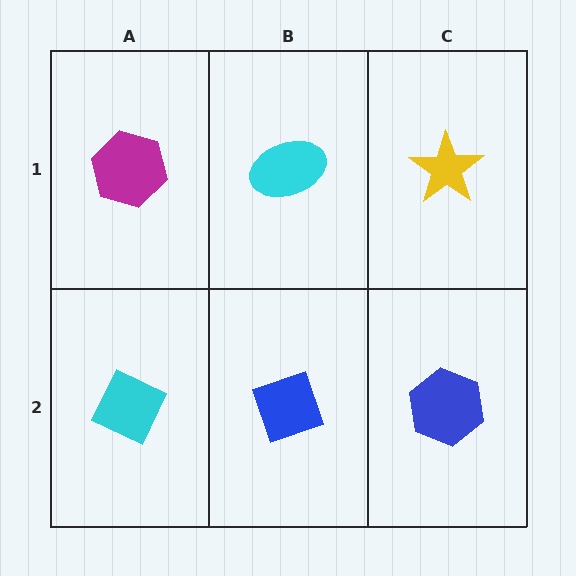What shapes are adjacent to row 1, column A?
A cyan diamond (row 2, column A), a cyan ellipse (row 1, column B).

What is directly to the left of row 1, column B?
A magenta hexagon.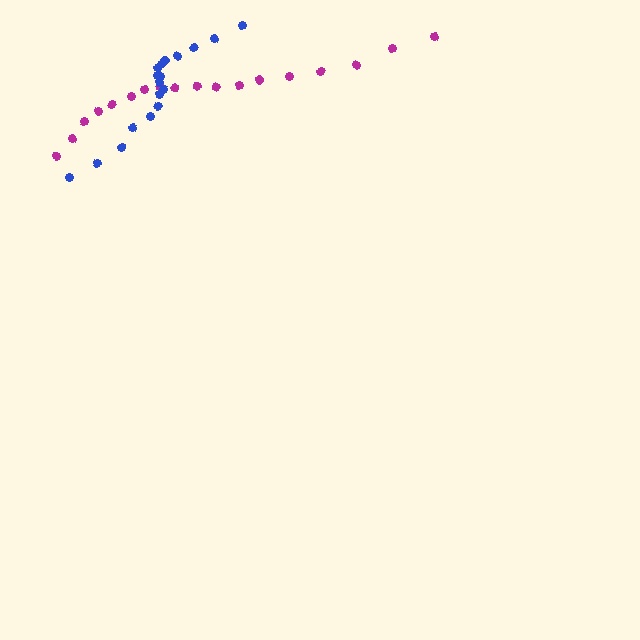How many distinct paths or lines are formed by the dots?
There are 2 distinct paths.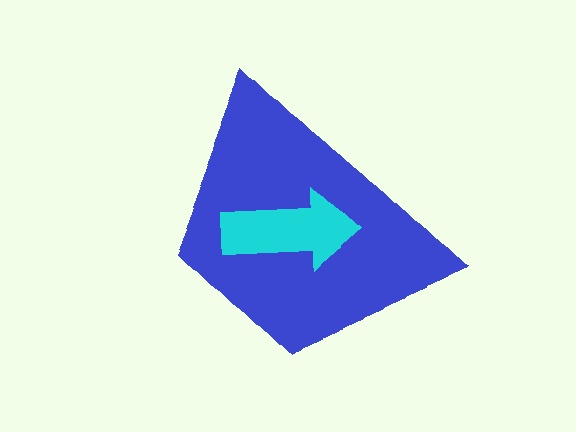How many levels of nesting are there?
2.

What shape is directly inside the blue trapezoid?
The cyan arrow.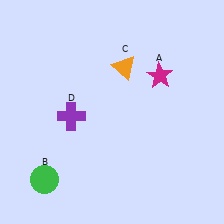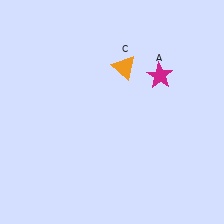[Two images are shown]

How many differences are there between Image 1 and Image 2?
There are 2 differences between the two images.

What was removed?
The purple cross (D), the green circle (B) were removed in Image 2.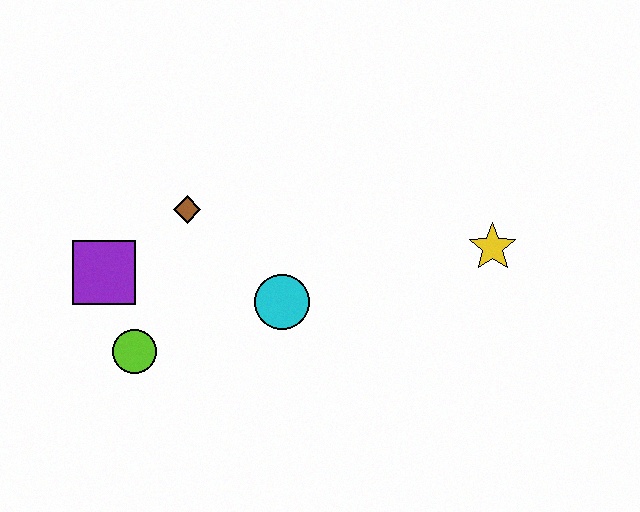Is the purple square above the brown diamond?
No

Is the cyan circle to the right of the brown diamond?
Yes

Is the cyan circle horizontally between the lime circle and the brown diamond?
No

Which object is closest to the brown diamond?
The purple square is closest to the brown diamond.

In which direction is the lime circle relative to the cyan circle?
The lime circle is to the left of the cyan circle.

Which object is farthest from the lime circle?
The yellow star is farthest from the lime circle.